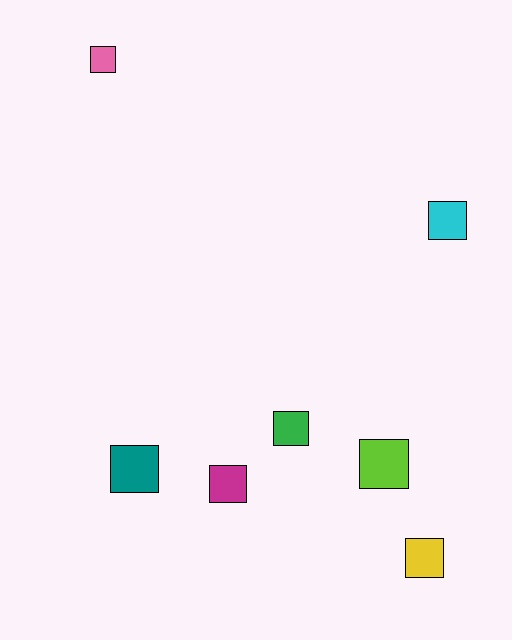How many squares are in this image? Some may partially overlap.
There are 7 squares.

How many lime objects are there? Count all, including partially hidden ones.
There is 1 lime object.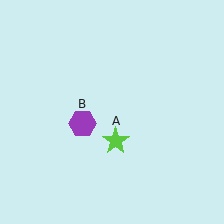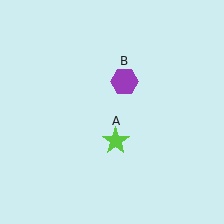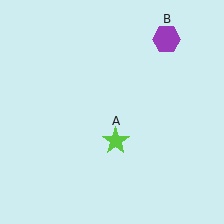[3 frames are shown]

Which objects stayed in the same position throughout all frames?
Lime star (object A) remained stationary.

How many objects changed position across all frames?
1 object changed position: purple hexagon (object B).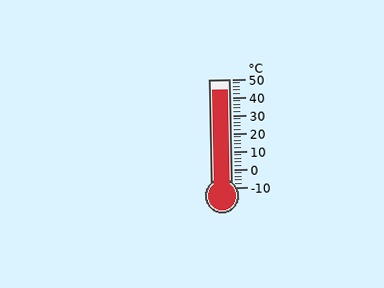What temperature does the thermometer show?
The thermometer shows approximately 44°C.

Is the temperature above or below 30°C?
The temperature is above 30°C.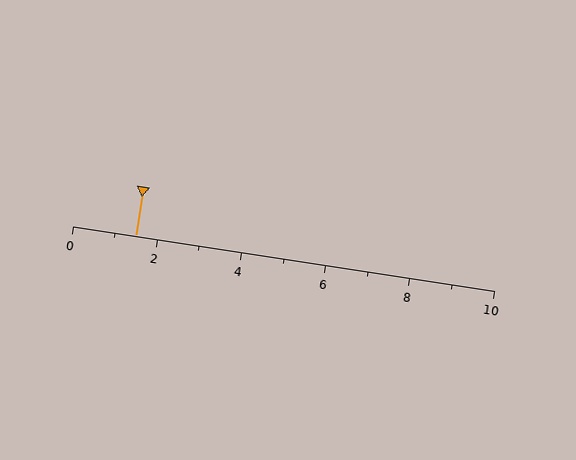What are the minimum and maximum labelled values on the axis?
The axis runs from 0 to 10.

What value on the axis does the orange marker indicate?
The marker indicates approximately 1.5.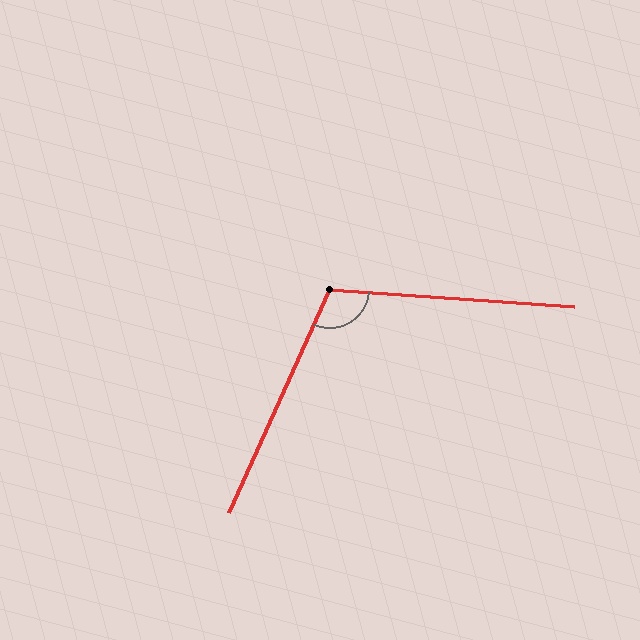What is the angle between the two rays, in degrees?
Approximately 110 degrees.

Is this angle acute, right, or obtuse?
It is obtuse.